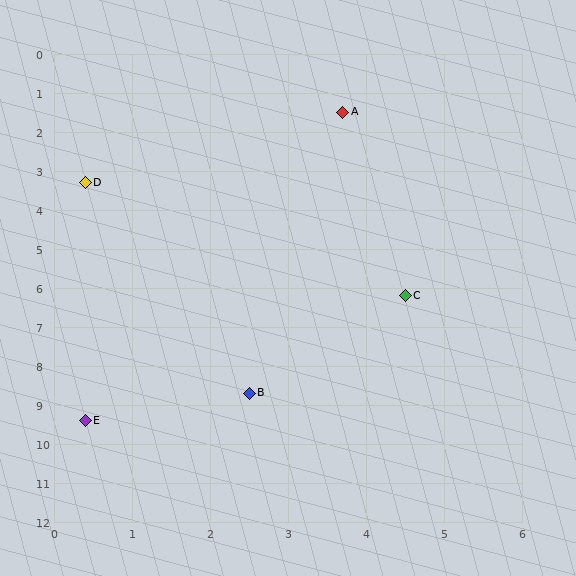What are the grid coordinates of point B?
Point B is at approximately (2.5, 8.7).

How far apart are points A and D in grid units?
Points A and D are about 3.8 grid units apart.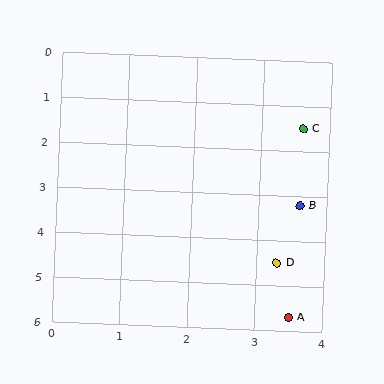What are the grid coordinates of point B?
Point B is at approximately (3.6, 3.2).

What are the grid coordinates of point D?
Point D is at approximately (3.3, 4.5).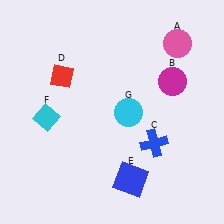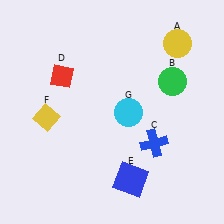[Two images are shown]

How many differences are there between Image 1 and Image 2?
There are 3 differences between the two images.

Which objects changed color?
A changed from pink to yellow. B changed from magenta to green. F changed from cyan to yellow.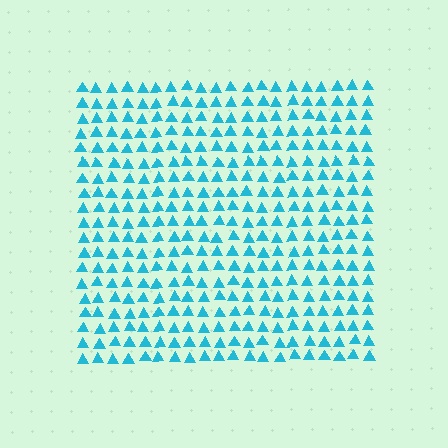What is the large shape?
The large shape is a square.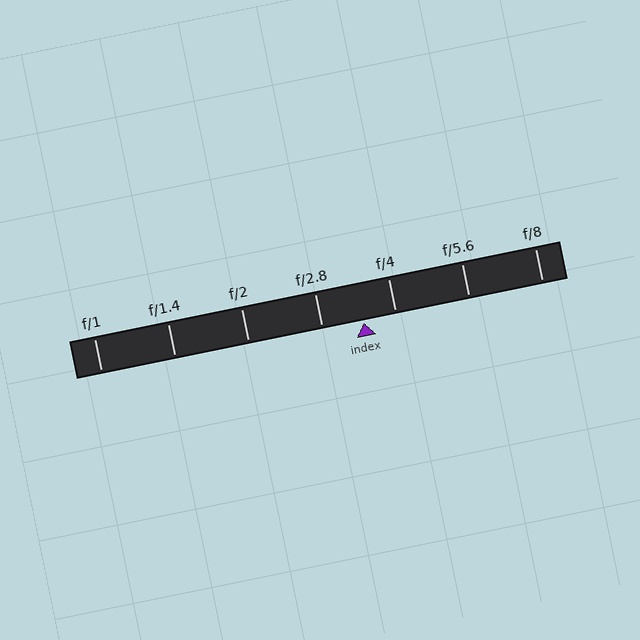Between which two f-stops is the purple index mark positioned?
The index mark is between f/2.8 and f/4.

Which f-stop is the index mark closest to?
The index mark is closest to f/4.